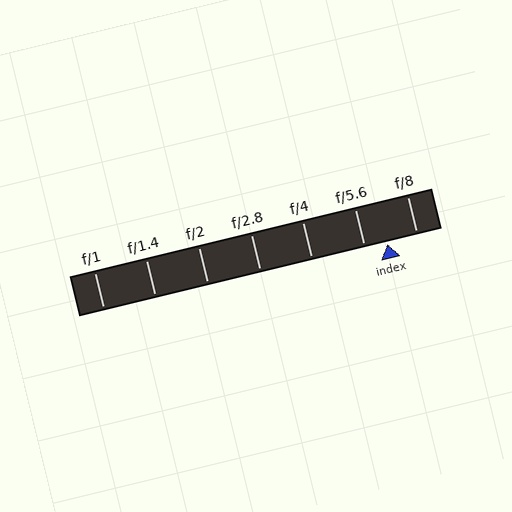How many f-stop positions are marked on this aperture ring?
There are 7 f-stop positions marked.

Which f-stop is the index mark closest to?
The index mark is closest to f/5.6.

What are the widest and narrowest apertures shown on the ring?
The widest aperture shown is f/1 and the narrowest is f/8.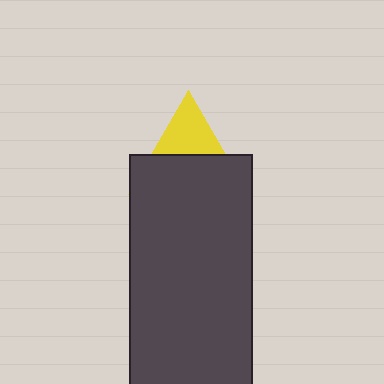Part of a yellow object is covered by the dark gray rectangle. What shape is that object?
It is a triangle.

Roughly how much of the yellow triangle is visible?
A small part of it is visible (roughly 36%).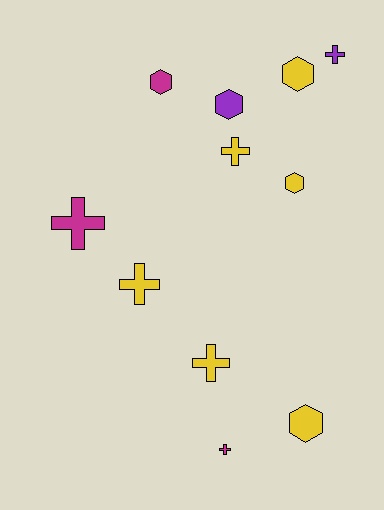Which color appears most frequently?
Yellow, with 6 objects.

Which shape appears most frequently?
Cross, with 6 objects.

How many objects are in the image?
There are 11 objects.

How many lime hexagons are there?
There are no lime hexagons.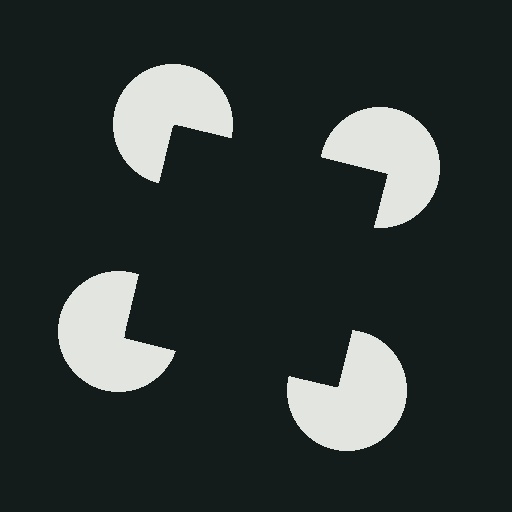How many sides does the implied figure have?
4 sides.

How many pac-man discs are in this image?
There are 4 — one at each vertex of the illusory square.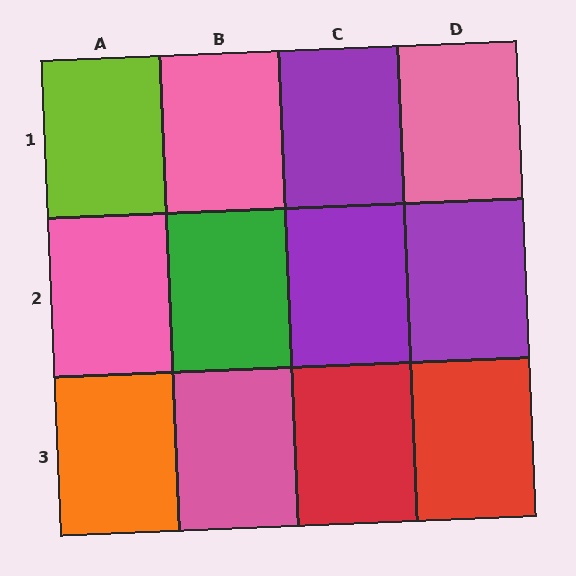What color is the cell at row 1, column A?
Lime.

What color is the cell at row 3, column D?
Red.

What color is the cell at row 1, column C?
Purple.